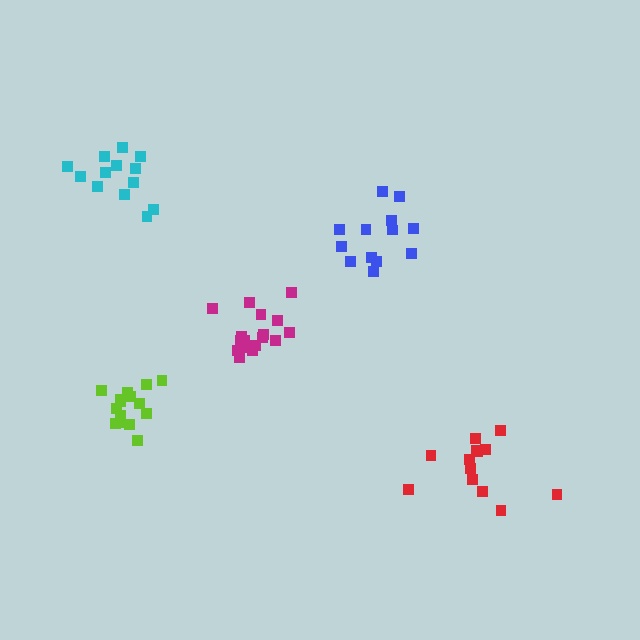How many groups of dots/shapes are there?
There are 5 groups.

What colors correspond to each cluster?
The clusters are colored: red, blue, cyan, magenta, lime.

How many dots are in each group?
Group 1: 13 dots, Group 2: 13 dots, Group 3: 13 dots, Group 4: 17 dots, Group 5: 15 dots (71 total).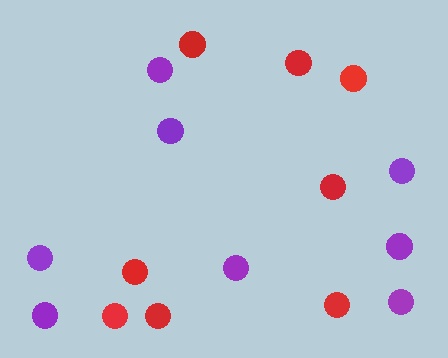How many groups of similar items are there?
There are 2 groups: one group of red circles (8) and one group of purple circles (8).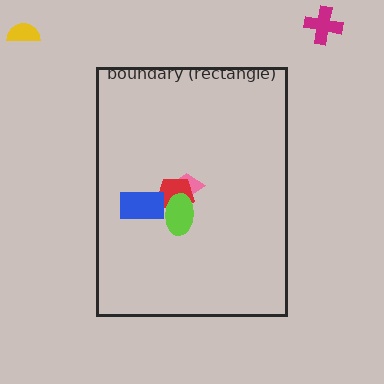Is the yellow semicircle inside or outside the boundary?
Outside.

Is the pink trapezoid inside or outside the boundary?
Inside.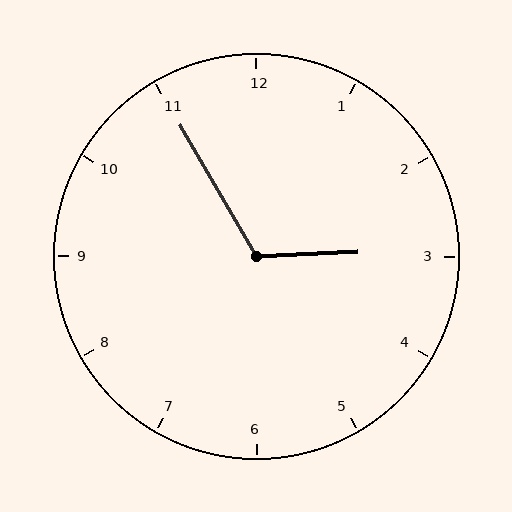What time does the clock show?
2:55.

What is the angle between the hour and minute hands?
Approximately 118 degrees.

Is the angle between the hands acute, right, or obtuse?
It is obtuse.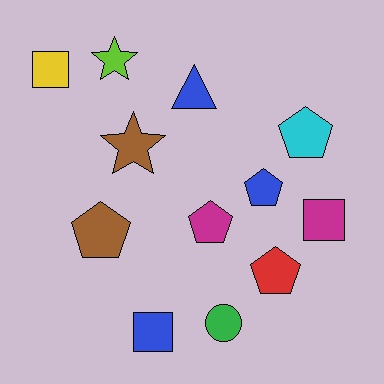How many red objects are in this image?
There is 1 red object.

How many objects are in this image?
There are 12 objects.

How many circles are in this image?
There is 1 circle.